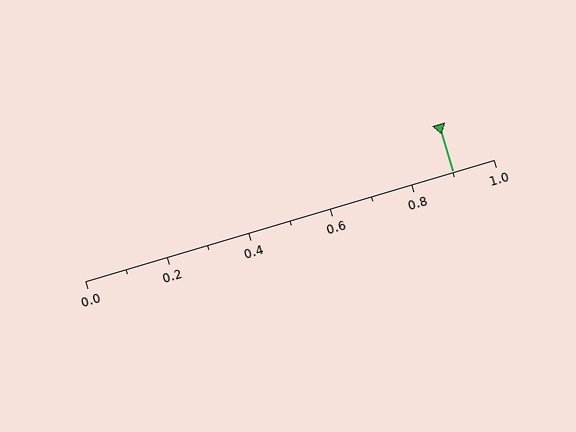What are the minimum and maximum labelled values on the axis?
The axis runs from 0.0 to 1.0.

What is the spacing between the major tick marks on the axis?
The major ticks are spaced 0.2 apart.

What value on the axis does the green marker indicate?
The marker indicates approximately 0.9.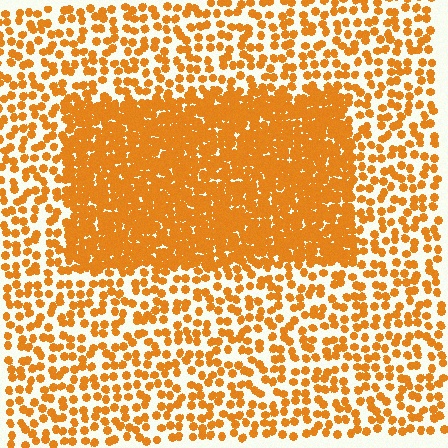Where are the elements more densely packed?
The elements are more densely packed inside the rectangle boundary.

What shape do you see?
I see a rectangle.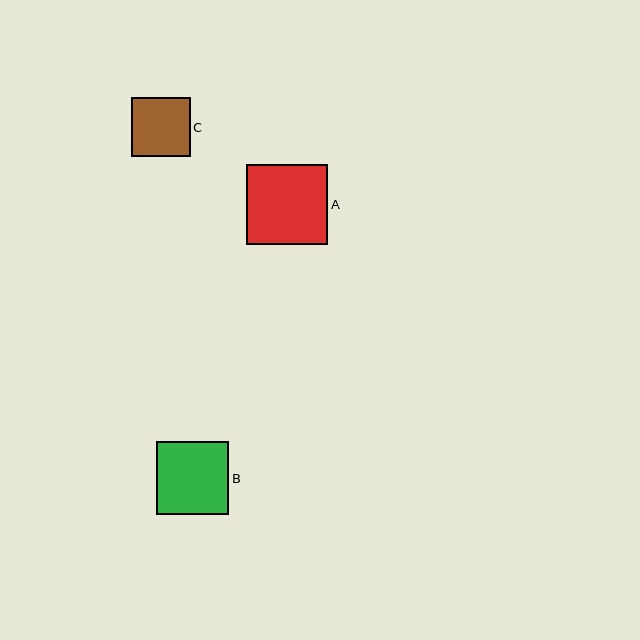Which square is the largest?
Square A is the largest with a size of approximately 81 pixels.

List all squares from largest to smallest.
From largest to smallest: A, B, C.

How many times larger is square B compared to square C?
Square B is approximately 1.2 times the size of square C.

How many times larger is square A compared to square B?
Square A is approximately 1.1 times the size of square B.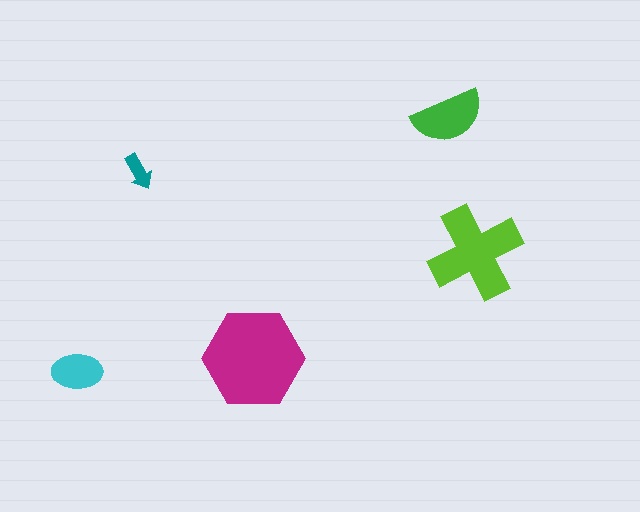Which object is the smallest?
The teal arrow.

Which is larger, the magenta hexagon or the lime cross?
The magenta hexagon.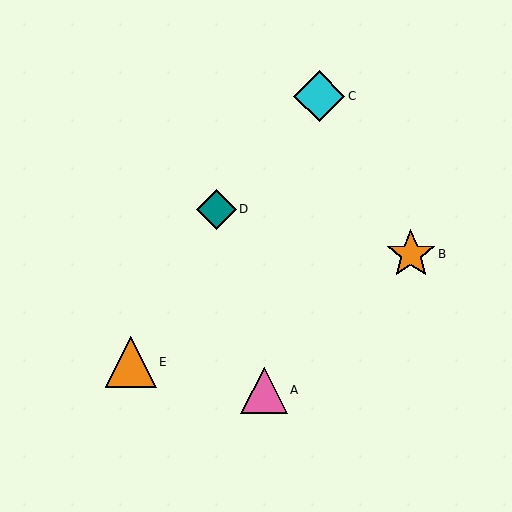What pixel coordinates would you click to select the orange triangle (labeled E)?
Click at (131, 362) to select the orange triangle E.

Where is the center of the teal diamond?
The center of the teal diamond is at (216, 209).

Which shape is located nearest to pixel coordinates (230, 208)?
The teal diamond (labeled D) at (216, 209) is nearest to that location.